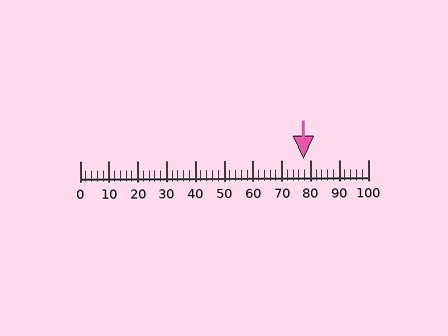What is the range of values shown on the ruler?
The ruler shows values from 0 to 100.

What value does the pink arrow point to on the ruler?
The pink arrow points to approximately 78.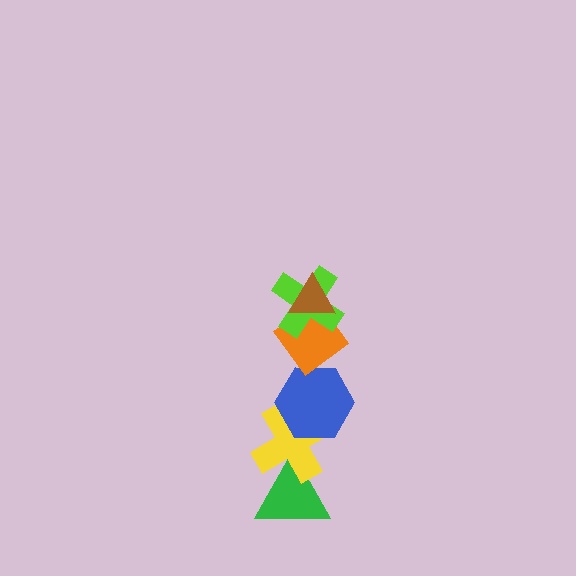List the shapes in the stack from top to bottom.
From top to bottom: the brown triangle, the lime cross, the orange diamond, the blue hexagon, the yellow cross, the green triangle.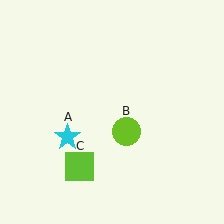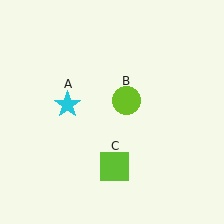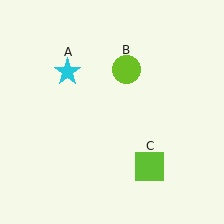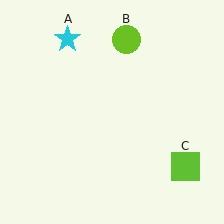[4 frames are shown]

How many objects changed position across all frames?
3 objects changed position: cyan star (object A), lime circle (object B), lime square (object C).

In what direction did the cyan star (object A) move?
The cyan star (object A) moved up.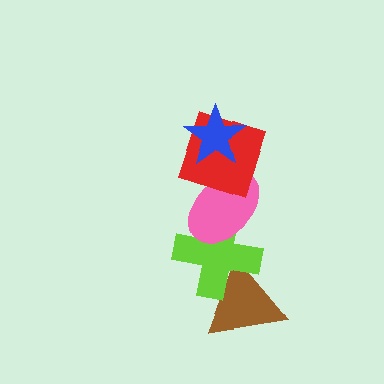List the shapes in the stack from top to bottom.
From top to bottom: the blue star, the red square, the pink ellipse, the lime cross, the brown triangle.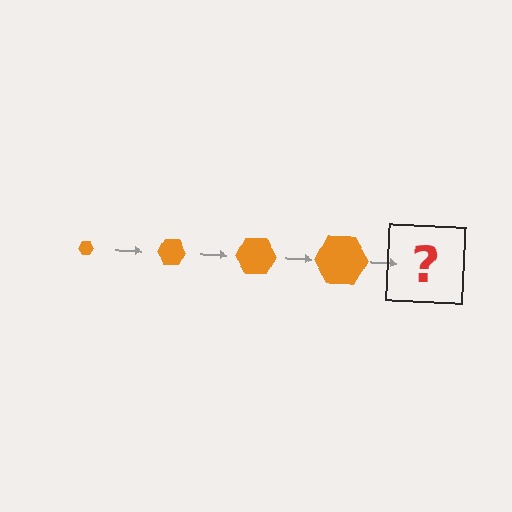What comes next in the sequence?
The next element should be an orange hexagon, larger than the previous one.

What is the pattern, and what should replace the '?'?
The pattern is that the hexagon gets progressively larger each step. The '?' should be an orange hexagon, larger than the previous one.